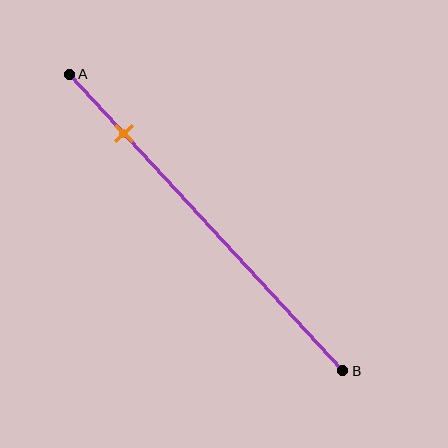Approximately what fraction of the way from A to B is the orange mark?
The orange mark is approximately 20% of the way from A to B.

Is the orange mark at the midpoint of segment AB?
No, the mark is at about 20% from A, not at the 50% midpoint.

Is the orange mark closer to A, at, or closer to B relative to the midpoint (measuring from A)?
The orange mark is closer to point A than the midpoint of segment AB.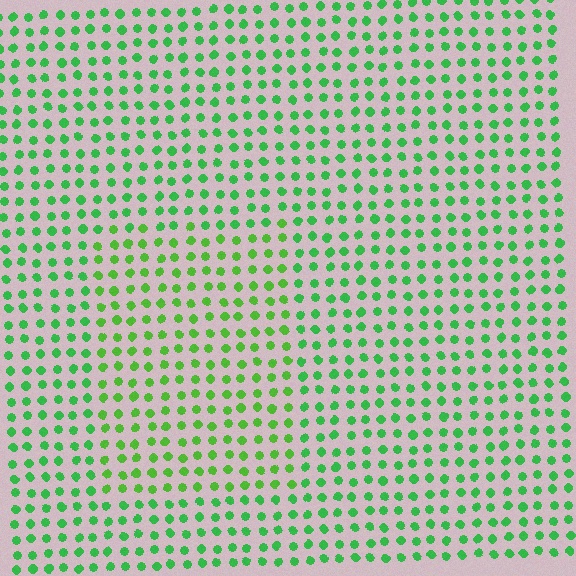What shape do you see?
I see a rectangle.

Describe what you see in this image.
The image is filled with small green elements in a uniform arrangement. A rectangle-shaped region is visible where the elements are tinted to a slightly different hue, forming a subtle color boundary.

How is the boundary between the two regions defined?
The boundary is defined purely by a slight shift in hue (about 22 degrees). Spacing, size, and orientation are identical on both sides.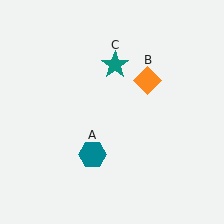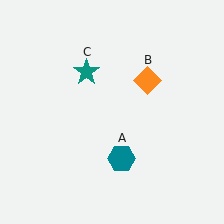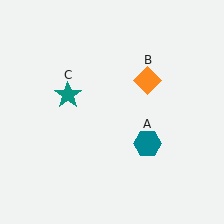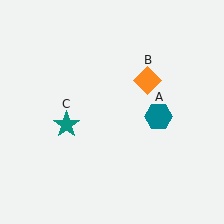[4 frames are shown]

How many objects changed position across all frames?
2 objects changed position: teal hexagon (object A), teal star (object C).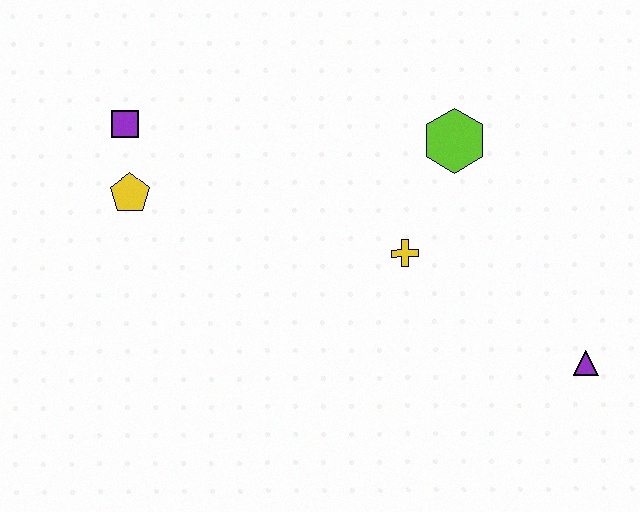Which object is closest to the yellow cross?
The lime hexagon is closest to the yellow cross.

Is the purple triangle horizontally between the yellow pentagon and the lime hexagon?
No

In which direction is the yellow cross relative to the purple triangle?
The yellow cross is to the left of the purple triangle.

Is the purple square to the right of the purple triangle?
No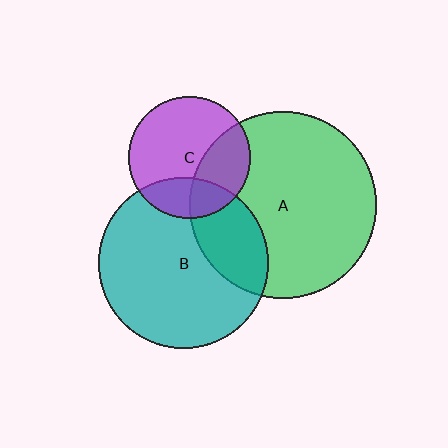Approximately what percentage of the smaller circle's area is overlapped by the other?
Approximately 30%.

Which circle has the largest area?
Circle A (green).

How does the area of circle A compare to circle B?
Approximately 1.2 times.